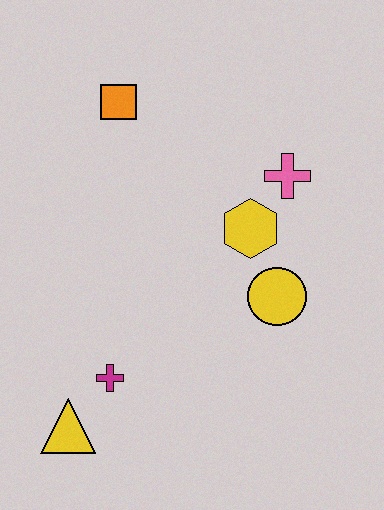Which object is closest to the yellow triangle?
The magenta cross is closest to the yellow triangle.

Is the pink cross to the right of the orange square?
Yes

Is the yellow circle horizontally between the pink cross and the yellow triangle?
Yes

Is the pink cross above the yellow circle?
Yes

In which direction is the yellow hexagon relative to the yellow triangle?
The yellow hexagon is above the yellow triangle.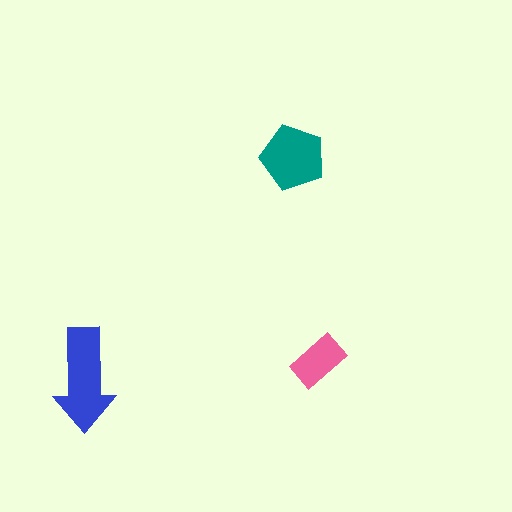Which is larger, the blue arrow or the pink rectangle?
The blue arrow.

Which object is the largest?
The blue arrow.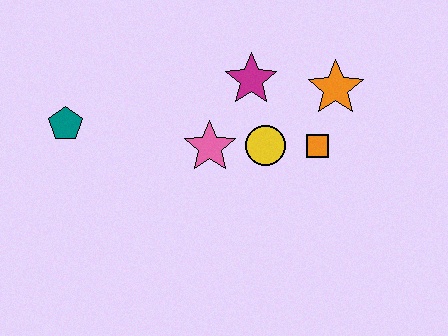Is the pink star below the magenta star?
Yes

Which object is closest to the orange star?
The orange square is closest to the orange star.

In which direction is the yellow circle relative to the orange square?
The yellow circle is to the left of the orange square.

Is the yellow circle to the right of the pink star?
Yes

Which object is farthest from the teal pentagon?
The orange star is farthest from the teal pentagon.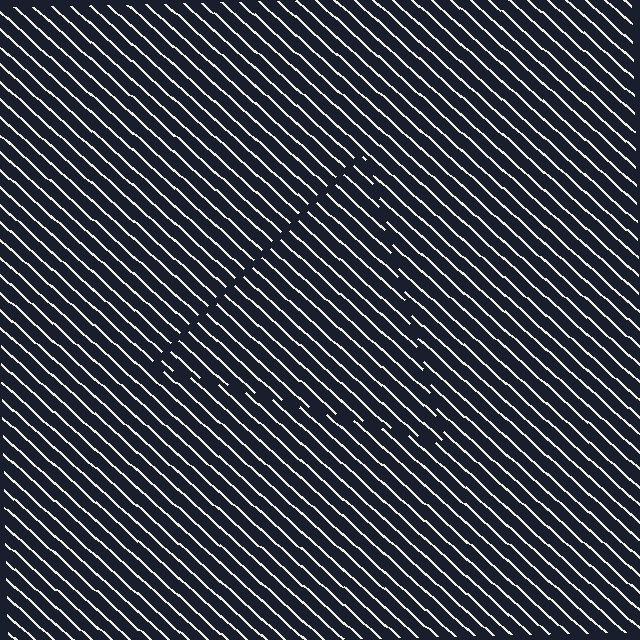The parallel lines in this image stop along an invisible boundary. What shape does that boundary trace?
An illusory triangle. The interior of the shape contains the same grating, shifted by half a period — the contour is defined by the phase discontinuity where line-ends from the inner and outer gratings abut.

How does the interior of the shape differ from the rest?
The interior of the shape contains the same grating, shifted by half a period — the contour is defined by the phase discontinuity where line-ends from the inner and outer gratings abut.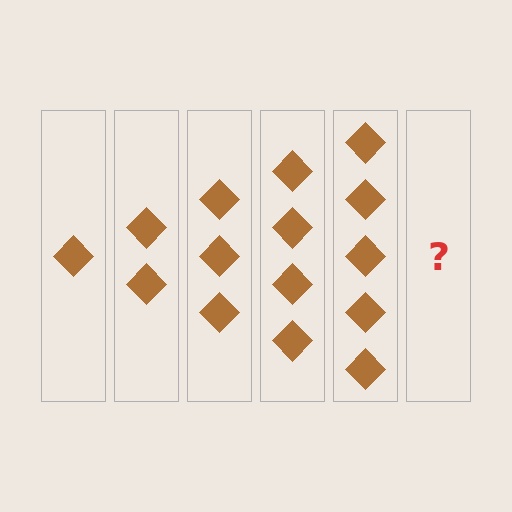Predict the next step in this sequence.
The next step is 6 diamonds.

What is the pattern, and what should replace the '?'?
The pattern is that each step adds one more diamond. The '?' should be 6 diamonds.